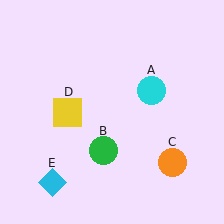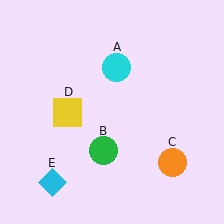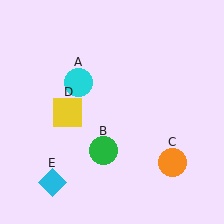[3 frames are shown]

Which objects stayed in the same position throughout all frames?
Green circle (object B) and orange circle (object C) and yellow square (object D) and cyan diamond (object E) remained stationary.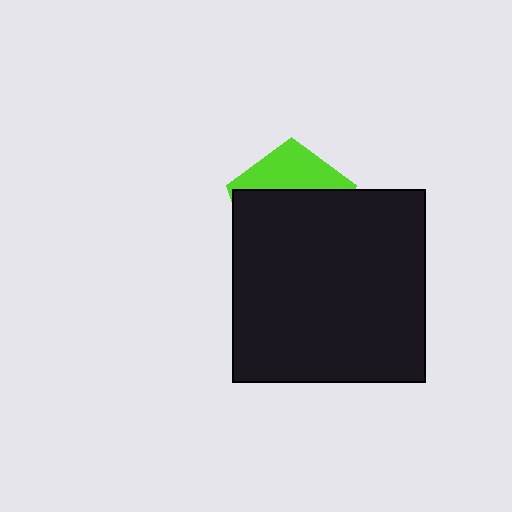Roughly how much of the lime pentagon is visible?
A small part of it is visible (roughly 33%).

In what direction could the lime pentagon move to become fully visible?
The lime pentagon could move up. That would shift it out from behind the black square entirely.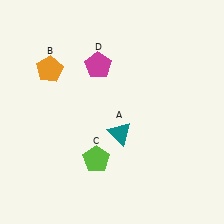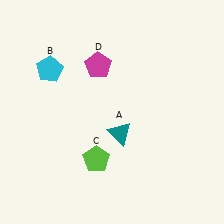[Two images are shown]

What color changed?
The pentagon (B) changed from orange in Image 1 to cyan in Image 2.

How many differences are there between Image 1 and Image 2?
There is 1 difference between the two images.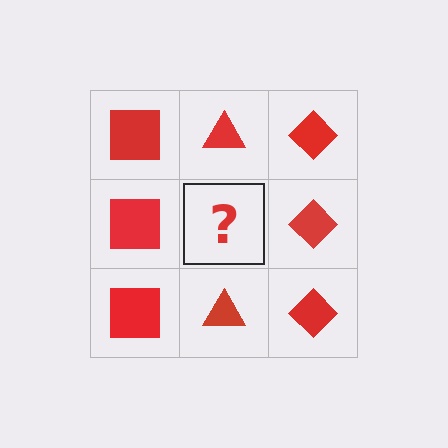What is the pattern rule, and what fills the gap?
The rule is that each column has a consistent shape. The gap should be filled with a red triangle.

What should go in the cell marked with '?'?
The missing cell should contain a red triangle.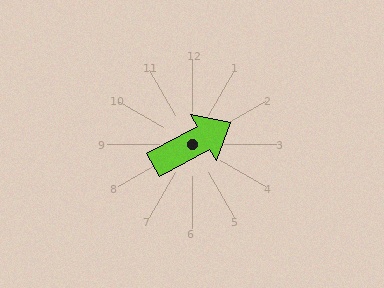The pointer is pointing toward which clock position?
Roughly 2 o'clock.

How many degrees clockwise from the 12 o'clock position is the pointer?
Approximately 61 degrees.